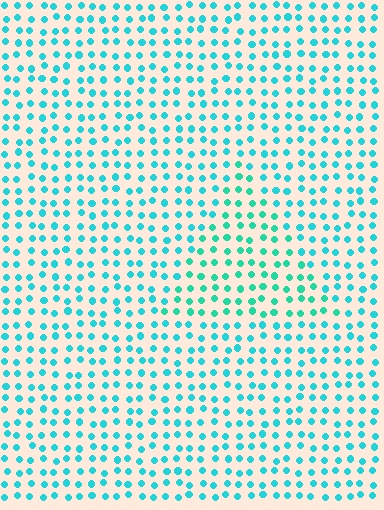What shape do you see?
I see a triangle.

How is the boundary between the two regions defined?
The boundary is defined purely by a slight shift in hue (about 20 degrees). Spacing, size, and orientation are identical on both sides.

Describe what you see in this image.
The image is filled with small cyan elements in a uniform arrangement. A triangle-shaped region is visible where the elements are tinted to a slightly different hue, forming a subtle color boundary.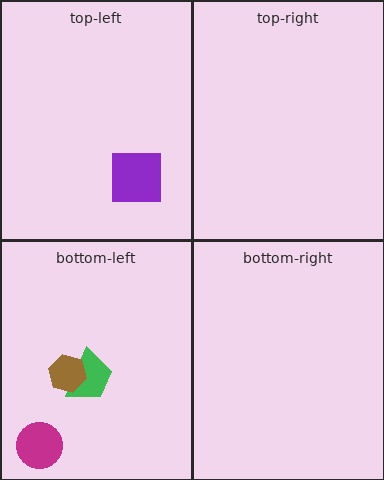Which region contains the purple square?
The top-left region.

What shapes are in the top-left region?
The purple square.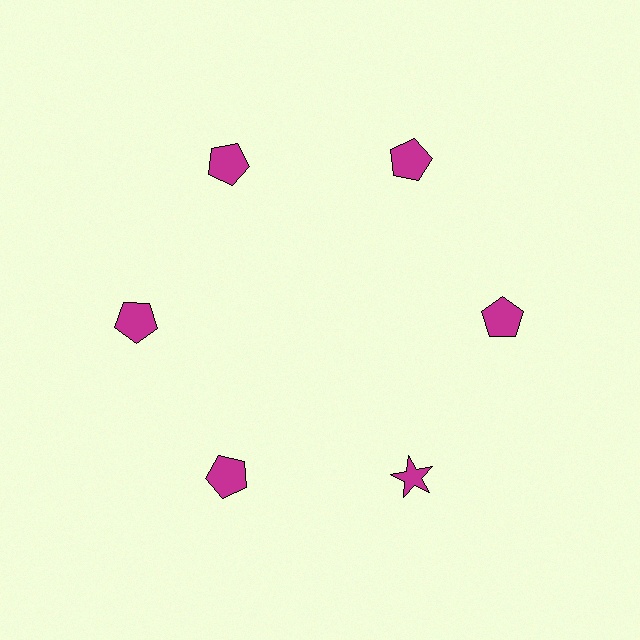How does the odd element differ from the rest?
It has a different shape: star instead of pentagon.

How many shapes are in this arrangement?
There are 6 shapes arranged in a ring pattern.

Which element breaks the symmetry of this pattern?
The magenta star at roughly the 5 o'clock position breaks the symmetry. All other shapes are magenta pentagons.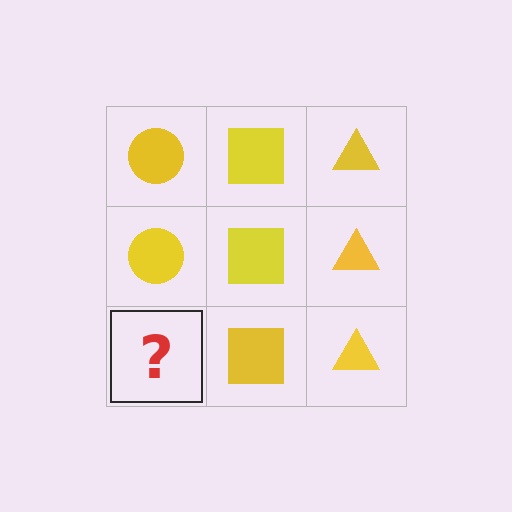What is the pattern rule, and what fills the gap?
The rule is that each column has a consistent shape. The gap should be filled with a yellow circle.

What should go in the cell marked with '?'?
The missing cell should contain a yellow circle.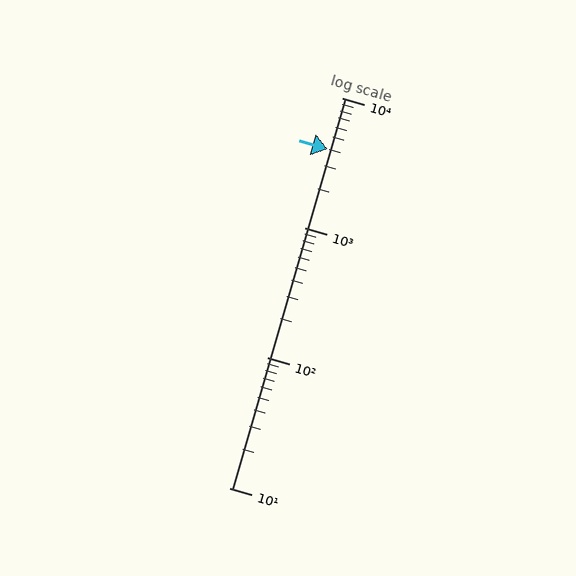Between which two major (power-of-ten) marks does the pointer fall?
The pointer is between 1000 and 10000.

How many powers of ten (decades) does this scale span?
The scale spans 3 decades, from 10 to 10000.